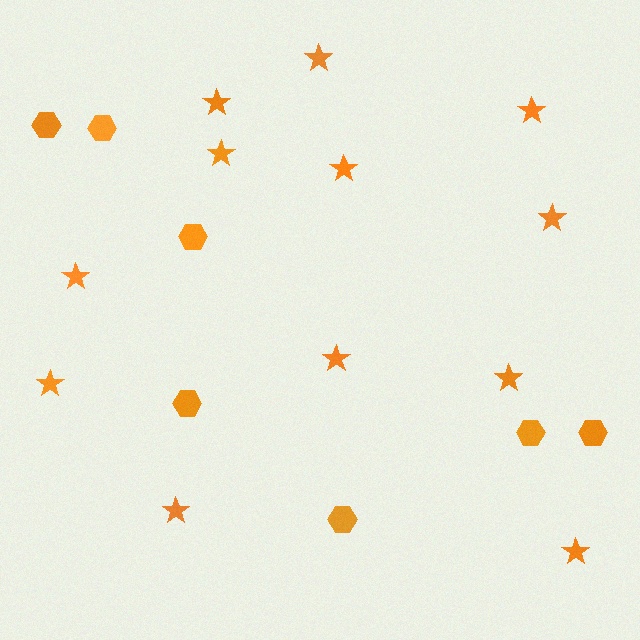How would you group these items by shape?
There are 2 groups: one group of stars (12) and one group of hexagons (7).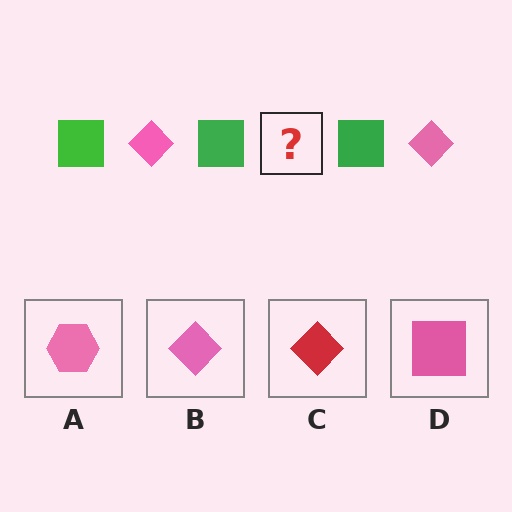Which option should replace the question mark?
Option B.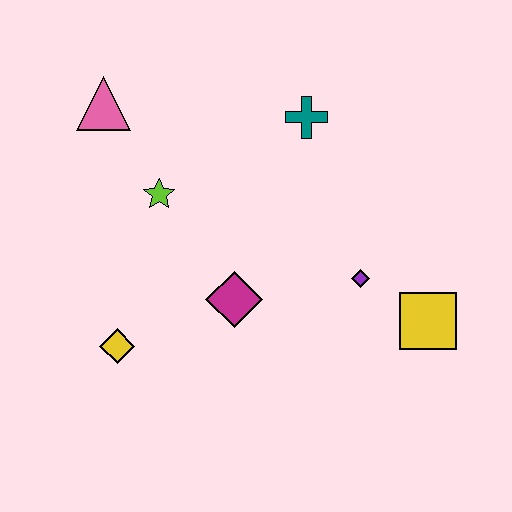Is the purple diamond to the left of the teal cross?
No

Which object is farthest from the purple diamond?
The pink triangle is farthest from the purple diamond.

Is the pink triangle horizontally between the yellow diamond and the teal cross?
No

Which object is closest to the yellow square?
The purple diamond is closest to the yellow square.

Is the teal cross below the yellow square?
No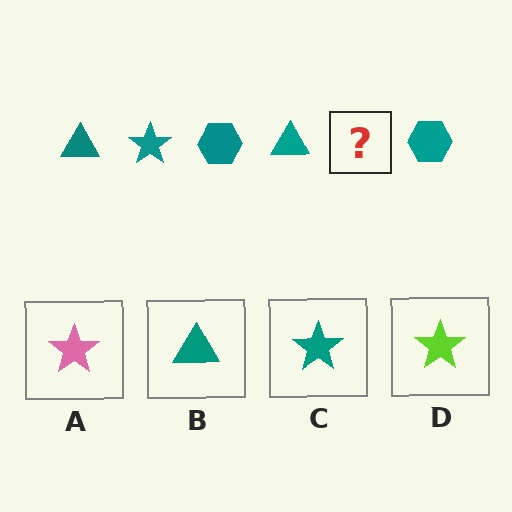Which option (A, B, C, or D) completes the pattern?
C.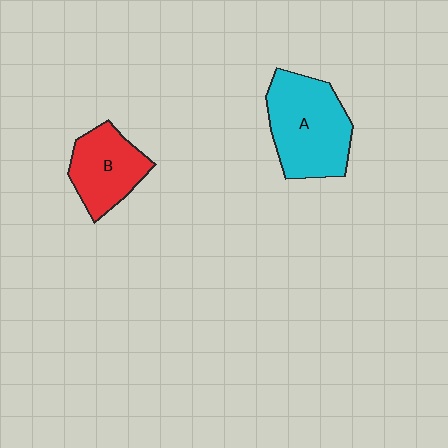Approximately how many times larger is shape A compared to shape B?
Approximately 1.5 times.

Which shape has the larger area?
Shape A (cyan).